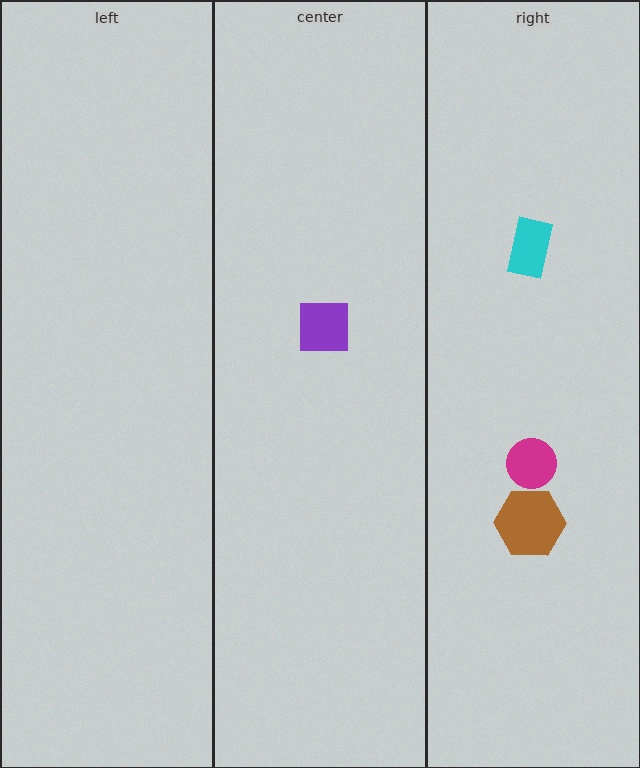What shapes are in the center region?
The purple square.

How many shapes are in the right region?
3.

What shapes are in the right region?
The brown hexagon, the magenta circle, the cyan rectangle.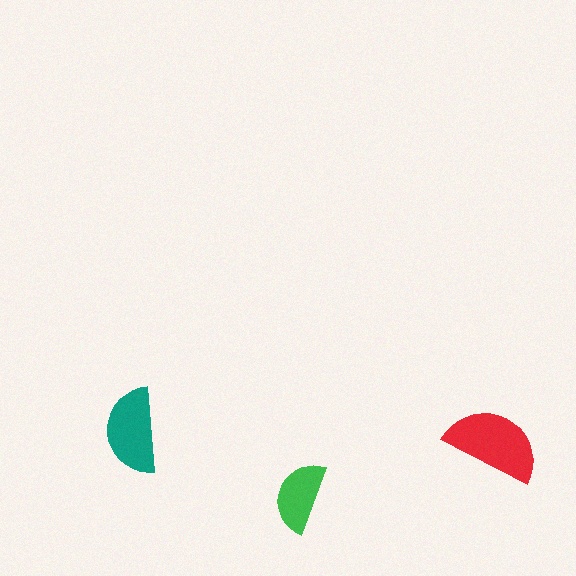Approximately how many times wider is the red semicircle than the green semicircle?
About 1.5 times wider.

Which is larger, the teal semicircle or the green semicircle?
The teal one.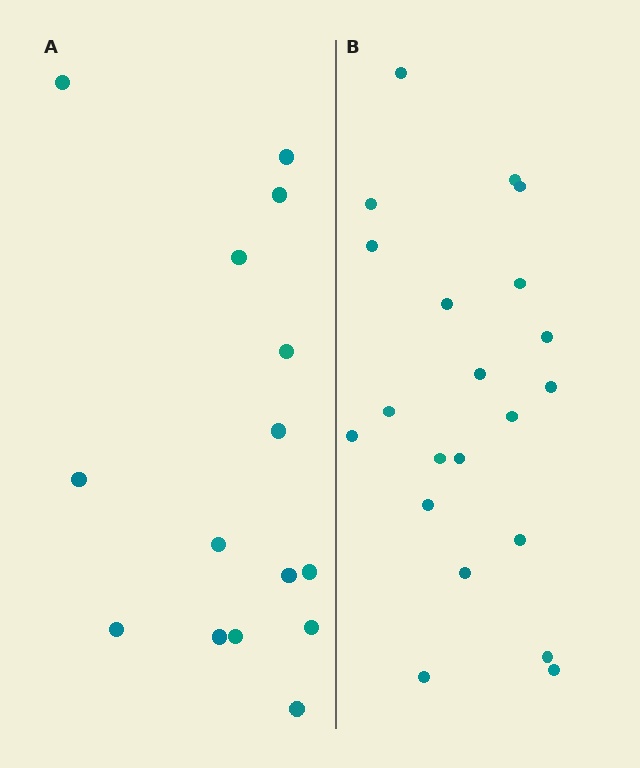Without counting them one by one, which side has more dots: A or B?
Region B (the right region) has more dots.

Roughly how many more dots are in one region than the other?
Region B has about 6 more dots than region A.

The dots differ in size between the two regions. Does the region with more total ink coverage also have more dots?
No. Region A has more total ink coverage because its dots are larger, but region B actually contains more individual dots. Total area can be misleading — the number of items is what matters here.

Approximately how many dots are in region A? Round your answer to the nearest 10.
About 20 dots. (The exact count is 15, which rounds to 20.)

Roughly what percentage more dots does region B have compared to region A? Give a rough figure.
About 40% more.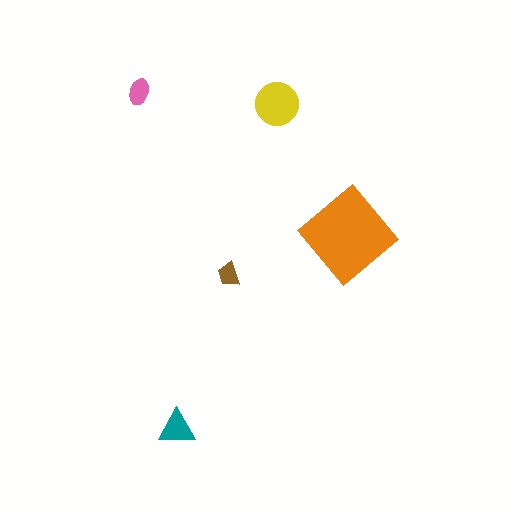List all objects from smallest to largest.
The brown trapezoid, the pink ellipse, the teal triangle, the yellow circle, the orange diamond.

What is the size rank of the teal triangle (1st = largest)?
3rd.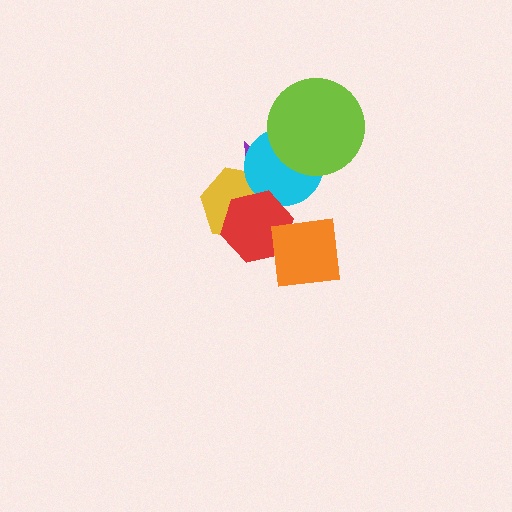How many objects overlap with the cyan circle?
4 objects overlap with the cyan circle.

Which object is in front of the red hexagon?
The orange square is in front of the red hexagon.